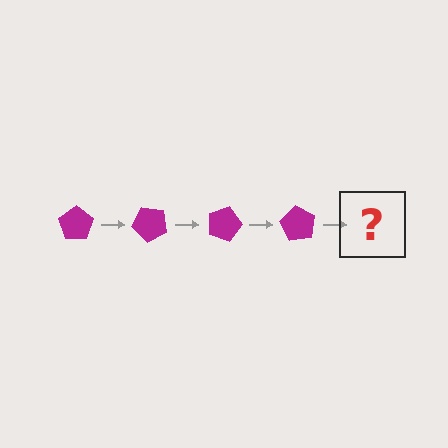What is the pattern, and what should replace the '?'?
The pattern is that the pentagon rotates 45 degrees each step. The '?' should be a magenta pentagon rotated 180 degrees.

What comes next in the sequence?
The next element should be a magenta pentagon rotated 180 degrees.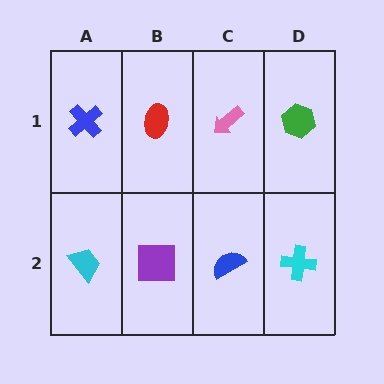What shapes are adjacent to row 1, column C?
A blue semicircle (row 2, column C), a red ellipse (row 1, column B), a green hexagon (row 1, column D).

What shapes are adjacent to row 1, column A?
A cyan trapezoid (row 2, column A), a red ellipse (row 1, column B).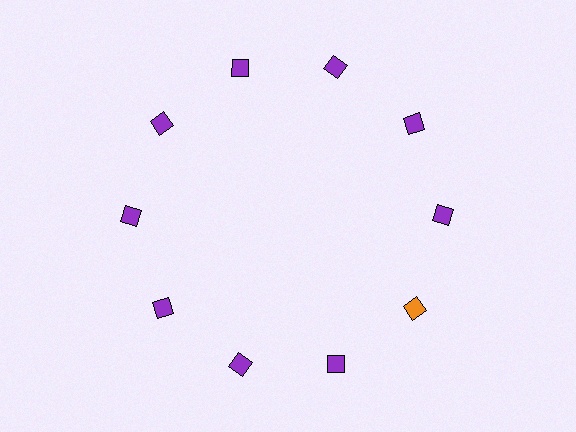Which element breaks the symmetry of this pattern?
The orange diamond at roughly the 4 o'clock position breaks the symmetry. All other shapes are purple diamonds.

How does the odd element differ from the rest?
It has a different color: orange instead of purple.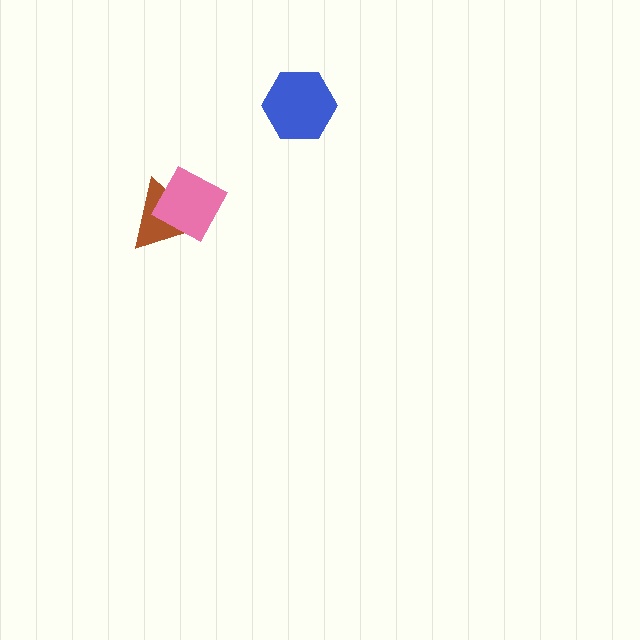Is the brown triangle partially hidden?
Yes, it is partially covered by another shape.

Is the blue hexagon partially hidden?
No, no other shape covers it.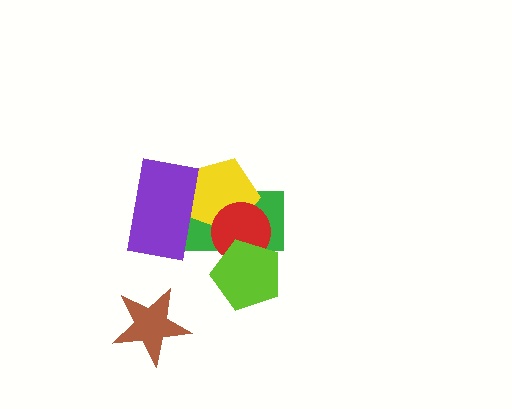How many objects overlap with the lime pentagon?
2 objects overlap with the lime pentagon.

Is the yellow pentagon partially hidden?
Yes, it is partially covered by another shape.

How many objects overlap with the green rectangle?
4 objects overlap with the green rectangle.